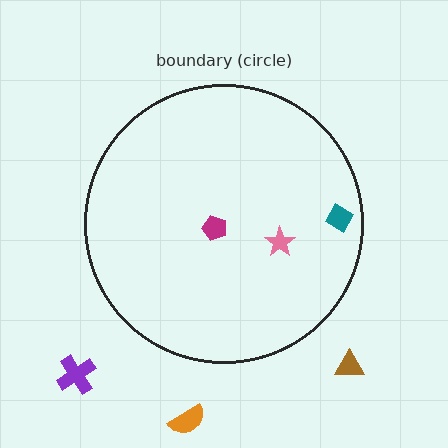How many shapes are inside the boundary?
3 inside, 3 outside.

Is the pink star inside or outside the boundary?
Inside.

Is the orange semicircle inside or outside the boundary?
Outside.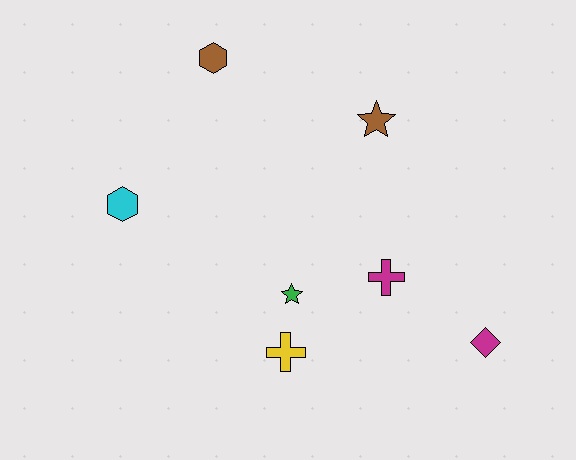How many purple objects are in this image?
There are no purple objects.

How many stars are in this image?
There are 2 stars.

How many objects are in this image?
There are 7 objects.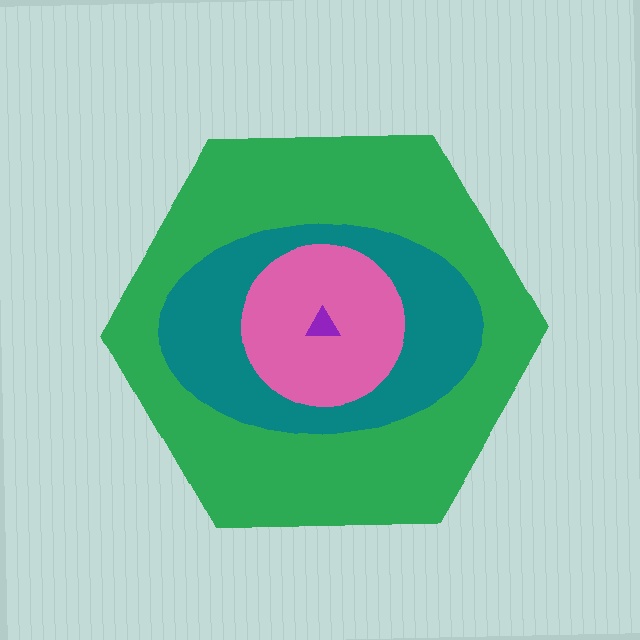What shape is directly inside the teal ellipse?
The pink circle.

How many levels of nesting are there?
4.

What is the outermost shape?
The green hexagon.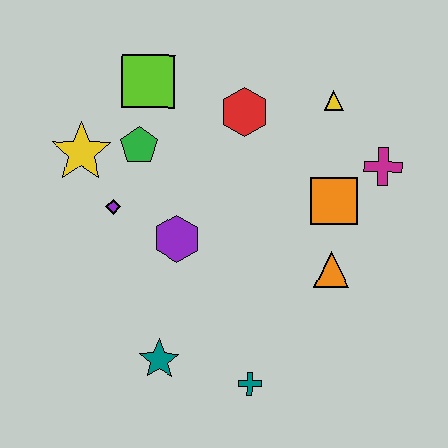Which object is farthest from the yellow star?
The magenta cross is farthest from the yellow star.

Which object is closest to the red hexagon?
The yellow triangle is closest to the red hexagon.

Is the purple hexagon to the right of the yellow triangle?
No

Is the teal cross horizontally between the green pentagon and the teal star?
No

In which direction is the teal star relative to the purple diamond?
The teal star is below the purple diamond.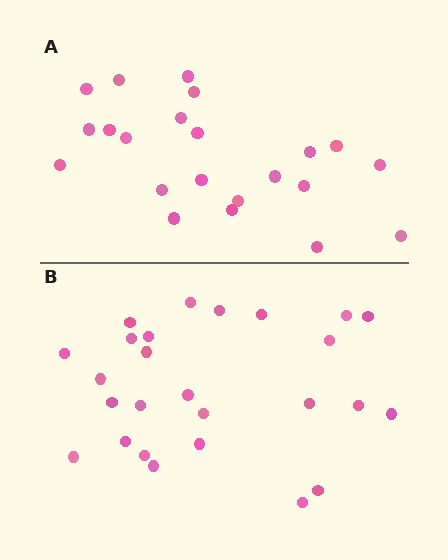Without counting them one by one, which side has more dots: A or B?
Region B (the bottom region) has more dots.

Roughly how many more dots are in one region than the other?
Region B has about 4 more dots than region A.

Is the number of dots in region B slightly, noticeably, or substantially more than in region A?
Region B has only slightly more — the two regions are fairly close. The ratio is roughly 1.2 to 1.